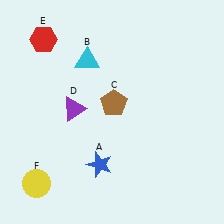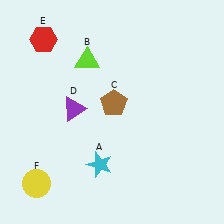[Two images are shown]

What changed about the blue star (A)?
In Image 1, A is blue. In Image 2, it changed to cyan.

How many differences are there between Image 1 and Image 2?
There are 2 differences between the two images.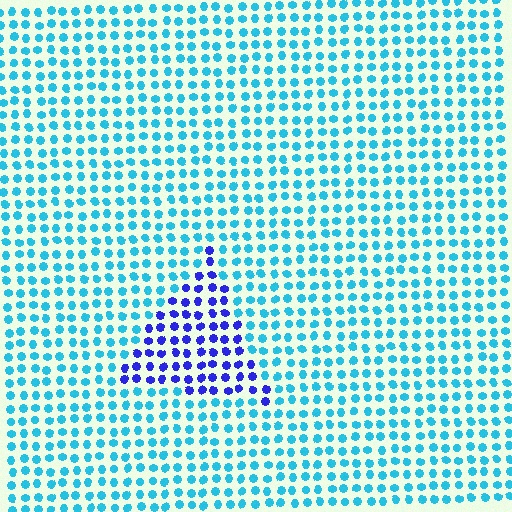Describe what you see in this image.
The image is filled with small cyan elements in a uniform arrangement. A triangle-shaped region is visible where the elements are tinted to a slightly different hue, forming a subtle color boundary.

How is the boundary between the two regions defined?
The boundary is defined purely by a slight shift in hue (about 51 degrees). Spacing, size, and orientation are identical on both sides.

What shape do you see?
I see a triangle.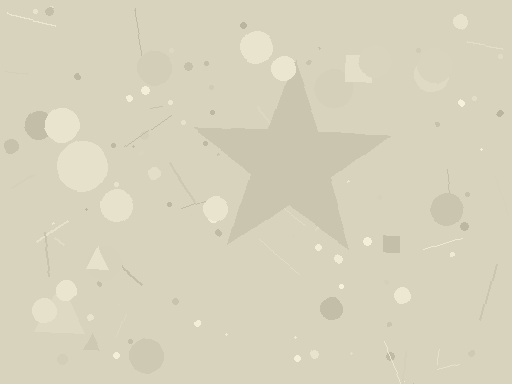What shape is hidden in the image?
A star is hidden in the image.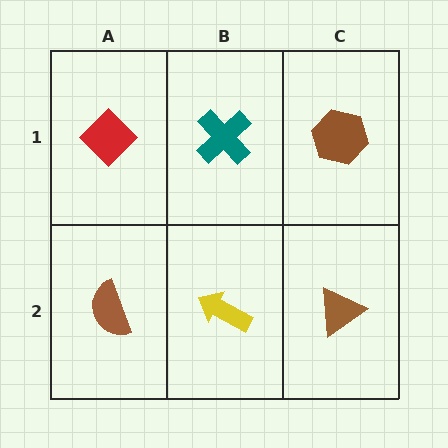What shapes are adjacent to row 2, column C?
A brown hexagon (row 1, column C), a yellow arrow (row 2, column B).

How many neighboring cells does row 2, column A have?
2.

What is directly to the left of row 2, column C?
A yellow arrow.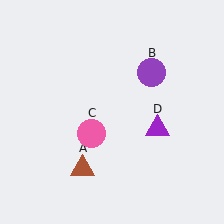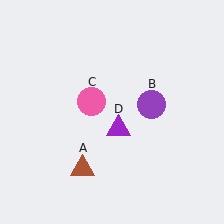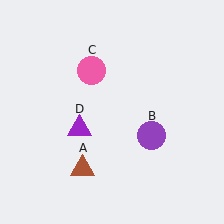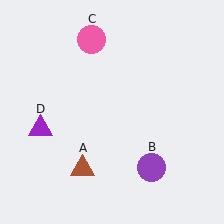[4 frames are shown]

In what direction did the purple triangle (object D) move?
The purple triangle (object D) moved left.